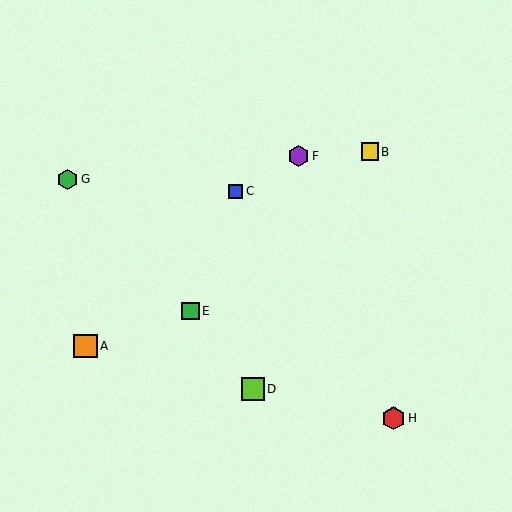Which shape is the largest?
The red hexagon (labeled H) is the largest.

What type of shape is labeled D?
Shape D is a lime square.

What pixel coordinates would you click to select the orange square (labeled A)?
Click at (86, 346) to select the orange square A.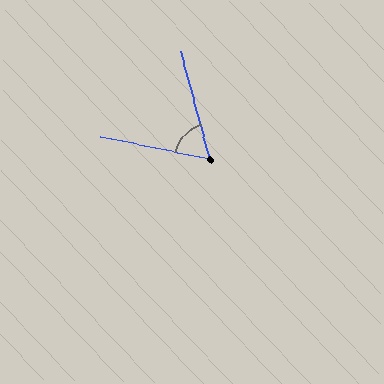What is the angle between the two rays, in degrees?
Approximately 63 degrees.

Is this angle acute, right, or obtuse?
It is acute.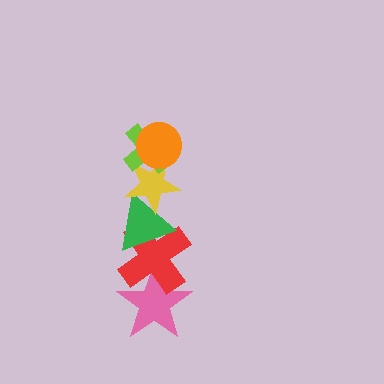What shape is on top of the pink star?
The red cross is on top of the pink star.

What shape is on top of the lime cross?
The orange circle is on top of the lime cross.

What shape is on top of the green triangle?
The yellow star is on top of the green triangle.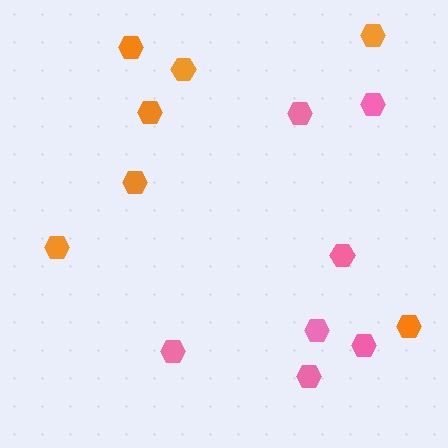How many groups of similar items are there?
There are 2 groups: one group of pink hexagons (7) and one group of orange hexagons (7).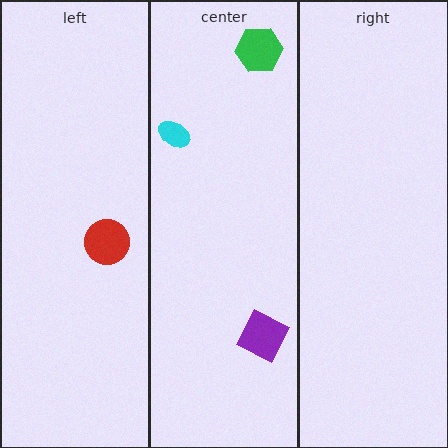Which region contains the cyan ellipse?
The center region.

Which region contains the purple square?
The center region.